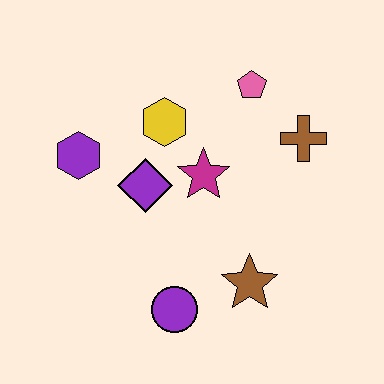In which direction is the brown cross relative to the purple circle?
The brown cross is above the purple circle.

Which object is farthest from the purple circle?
The pink pentagon is farthest from the purple circle.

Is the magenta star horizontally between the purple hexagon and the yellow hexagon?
No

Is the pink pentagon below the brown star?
No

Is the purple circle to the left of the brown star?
Yes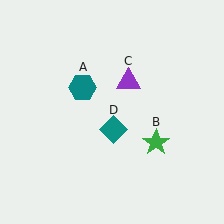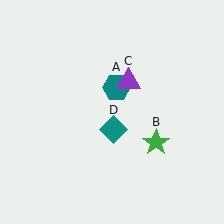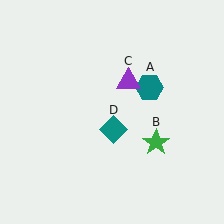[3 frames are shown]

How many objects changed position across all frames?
1 object changed position: teal hexagon (object A).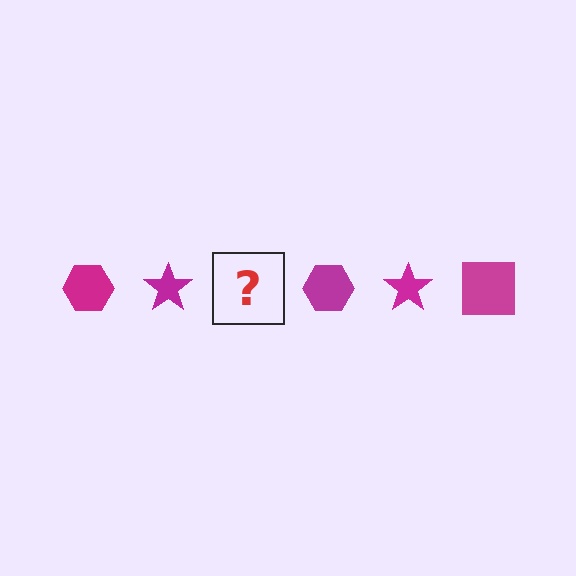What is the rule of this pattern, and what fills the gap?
The rule is that the pattern cycles through hexagon, star, square shapes in magenta. The gap should be filled with a magenta square.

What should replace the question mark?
The question mark should be replaced with a magenta square.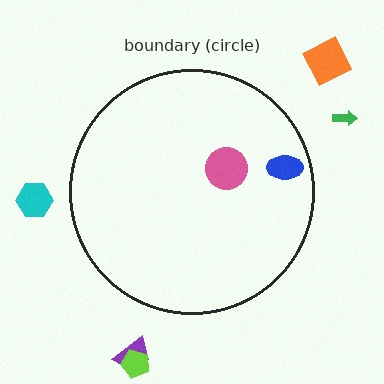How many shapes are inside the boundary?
2 inside, 5 outside.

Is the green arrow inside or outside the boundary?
Outside.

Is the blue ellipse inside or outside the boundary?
Inside.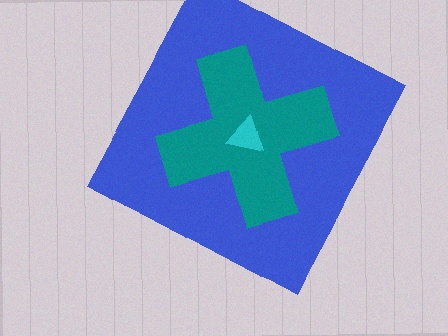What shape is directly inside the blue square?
The teal cross.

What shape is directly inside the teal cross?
The cyan triangle.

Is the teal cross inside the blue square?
Yes.